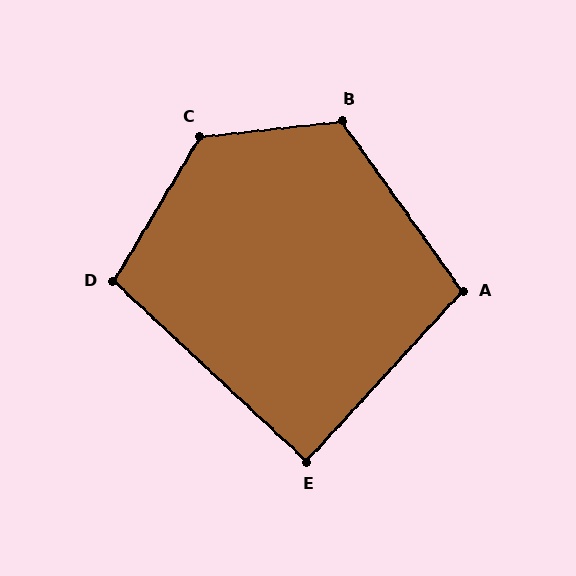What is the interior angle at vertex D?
Approximately 102 degrees (obtuse).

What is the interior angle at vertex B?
Approximately 119 degrees (obtuse).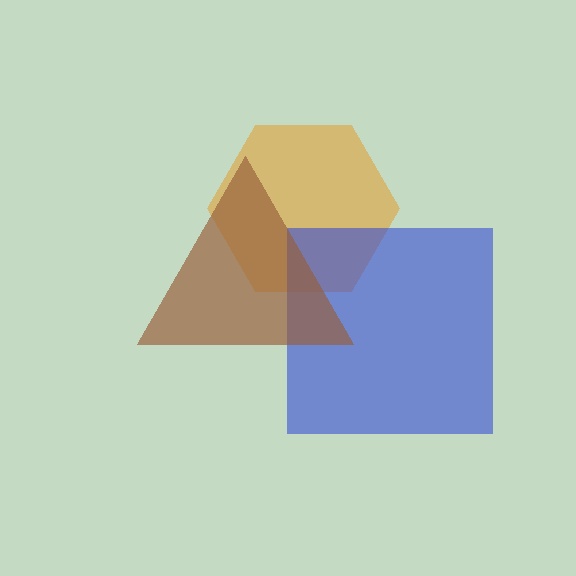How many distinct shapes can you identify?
There are 3 distinct shapes: an orange hexagon, a blue square, a brown triangle.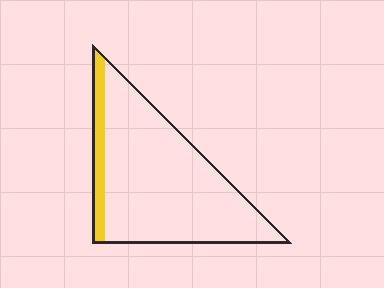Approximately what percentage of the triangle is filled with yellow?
Approximately 15%.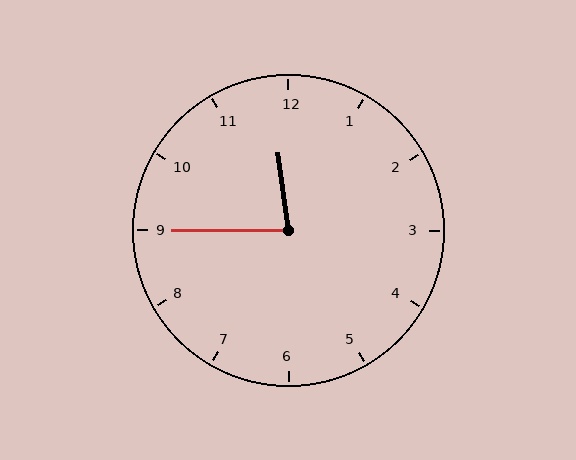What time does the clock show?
11:45.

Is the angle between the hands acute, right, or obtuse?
It is acute.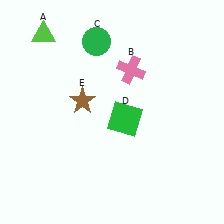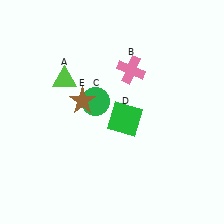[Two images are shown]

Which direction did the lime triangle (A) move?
The lime triangle (A) moved down.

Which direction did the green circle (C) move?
The green circle (C) moved down.